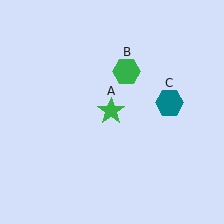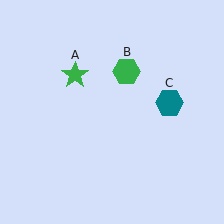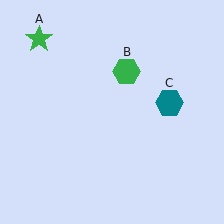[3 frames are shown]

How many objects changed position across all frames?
1 object changed position: green star (object A).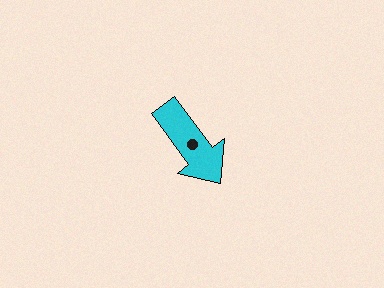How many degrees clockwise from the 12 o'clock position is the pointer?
Approximately 143 degrees.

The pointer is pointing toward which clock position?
Roughly 5 o'clock.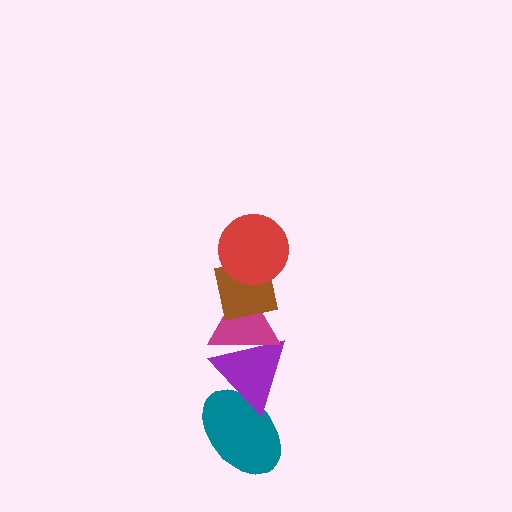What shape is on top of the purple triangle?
The magenta triangle is on top of the purple triangle.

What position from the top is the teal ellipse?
The teal ellipse is 5th from the top.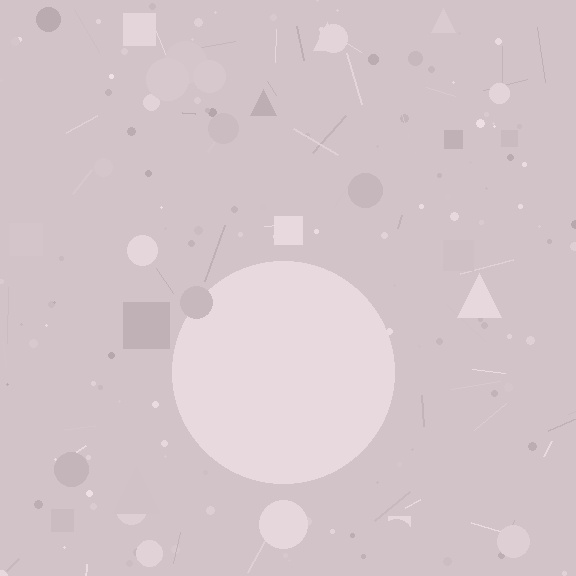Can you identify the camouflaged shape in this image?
The camouflaged shape is a circle.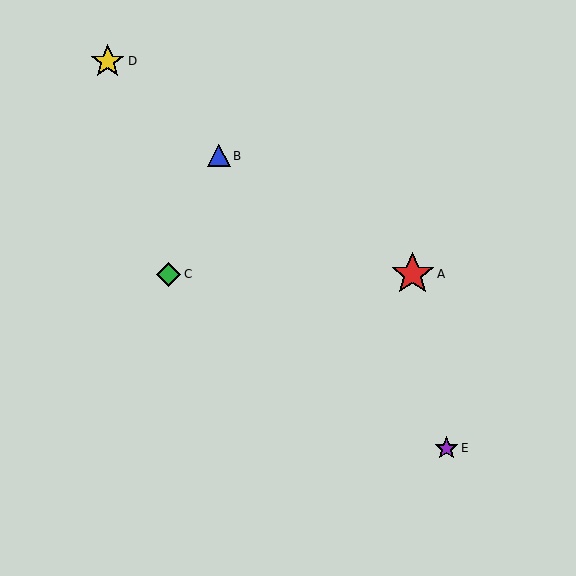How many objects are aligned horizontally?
2 objects (A, C) are aligned horizontally.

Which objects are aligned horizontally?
Objects A, C are aligned horizontally.